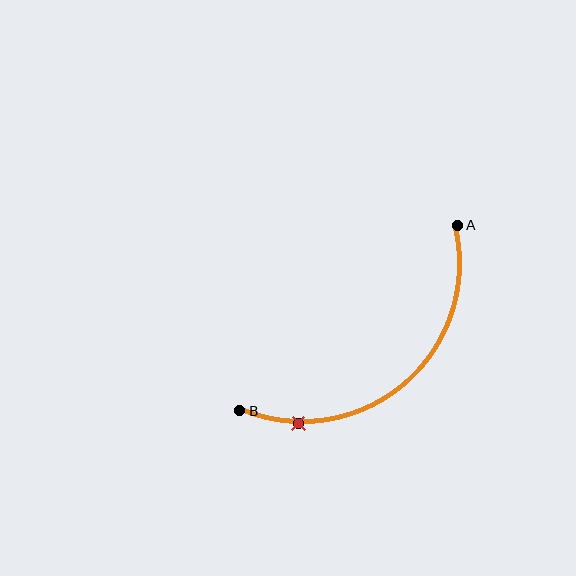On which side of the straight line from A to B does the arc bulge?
The arc bulges below and to the right of the straight line connecting A and B.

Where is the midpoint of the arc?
The arc midpoint is the point on the curve farthest from the straight line joining A and B. It sits below and to the right of that line.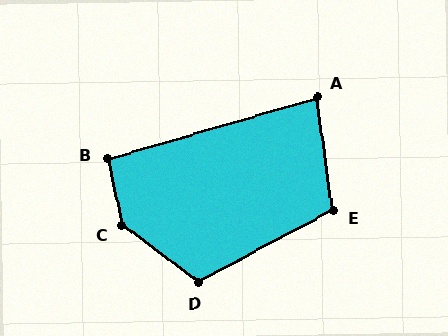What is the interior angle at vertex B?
Approximately 94 degrees (approximately right).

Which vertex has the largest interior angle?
C, at approximately 139 degrees.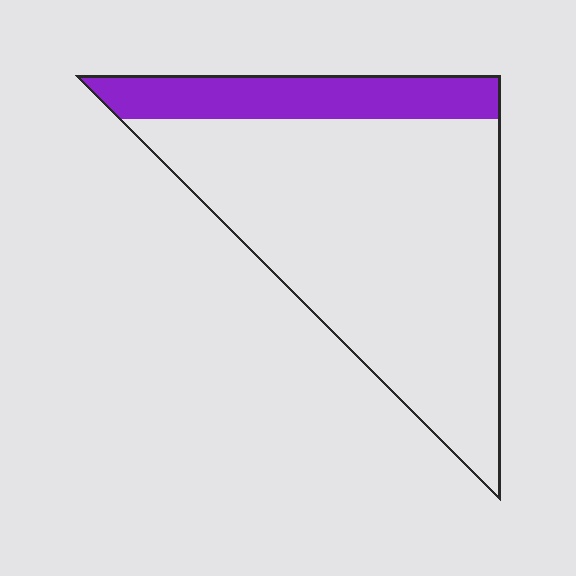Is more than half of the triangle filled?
No.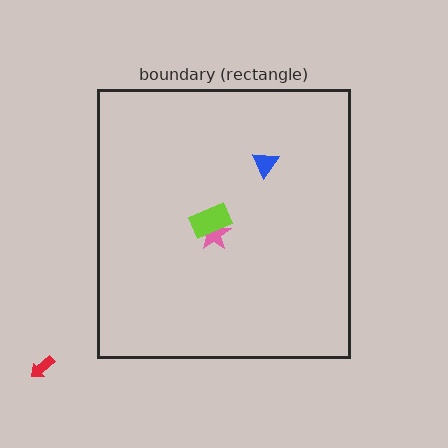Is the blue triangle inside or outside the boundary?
Inside.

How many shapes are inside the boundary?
3 inside, 1 outside.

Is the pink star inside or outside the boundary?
Inside.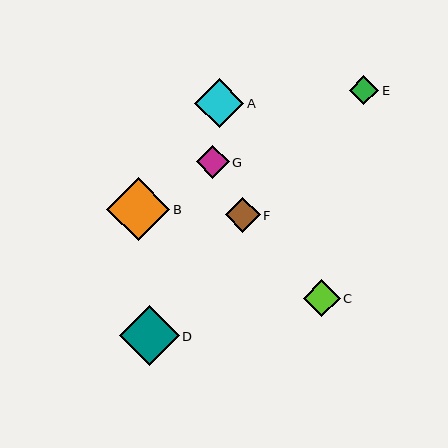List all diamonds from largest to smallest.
From largest to smallest: B, D, A, C, F, G, E.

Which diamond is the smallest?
Diamond E is the smallest with a size of approximately 30 pixels.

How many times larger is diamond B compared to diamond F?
Diamond B is approximately 1.8 times the size of diamond F.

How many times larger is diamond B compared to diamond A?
Diamond B is approximately 1.3 times the size of diamond A.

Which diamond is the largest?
Diamond B is the largest with a size of approximately 63 pixels.